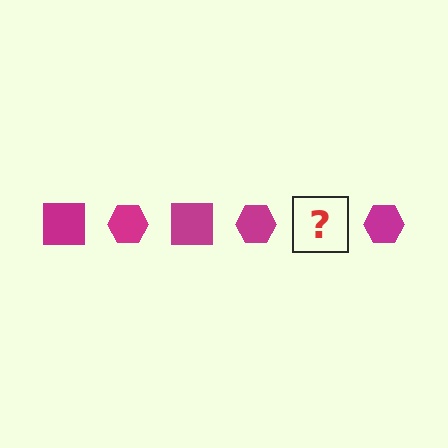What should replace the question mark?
The question mark should be replaced with a magenta square.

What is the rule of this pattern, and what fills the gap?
The rule is that the pattern cycles through square, hexagon shapes in magenta. The gap should be filled with a magenta square.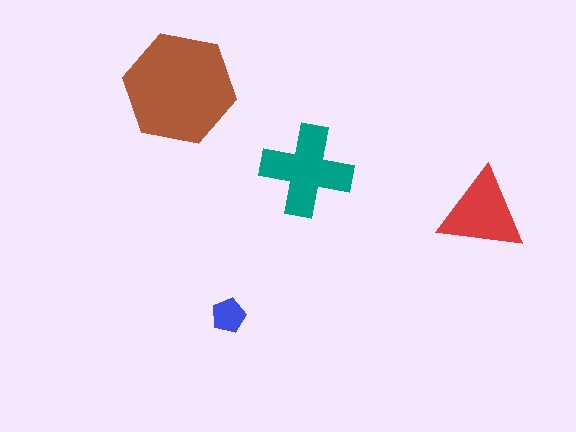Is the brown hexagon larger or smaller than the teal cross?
Larger.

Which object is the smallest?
The blue pentagon.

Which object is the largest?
The brown hexagon.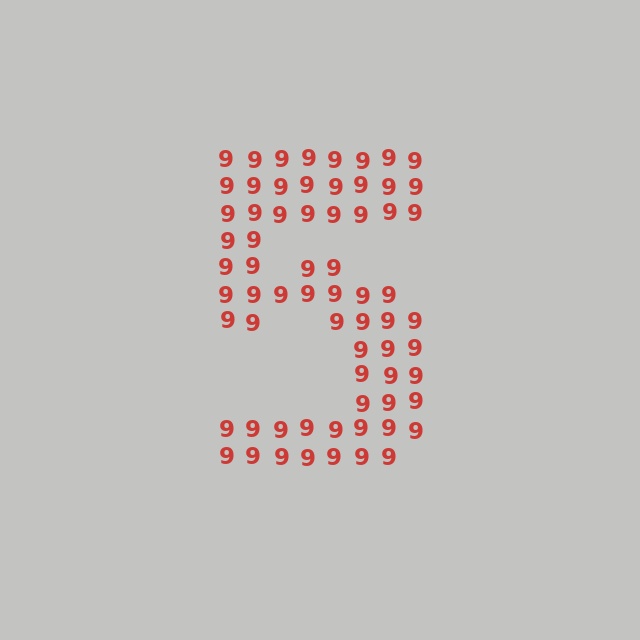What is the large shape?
The large shape is the digit 5.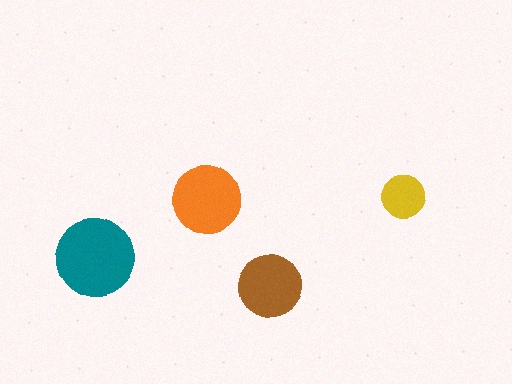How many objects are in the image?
There are 4 objects in the image.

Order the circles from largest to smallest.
the teal one, the orange one, the brown one, the yellow one.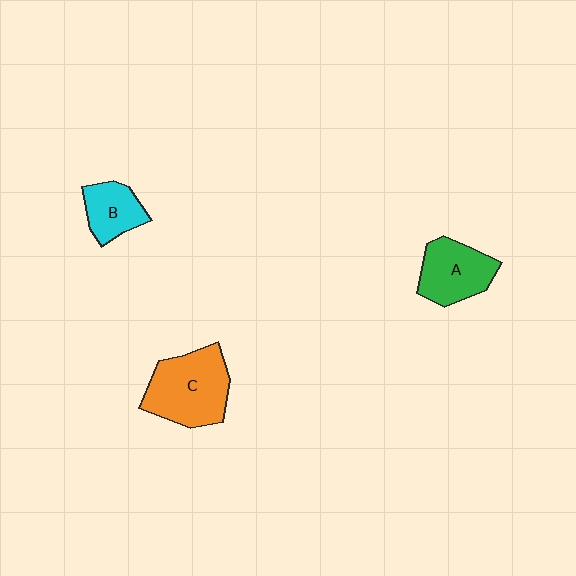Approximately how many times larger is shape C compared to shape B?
Approximately 1.9 times.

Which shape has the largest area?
Shape C (orange).